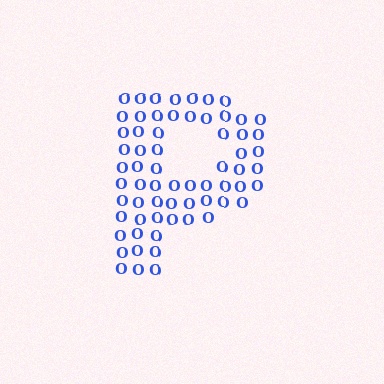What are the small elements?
The small elements are letter O's.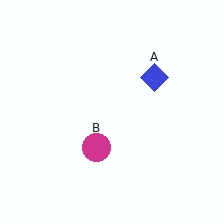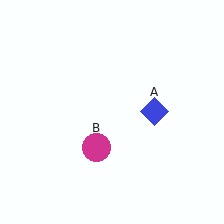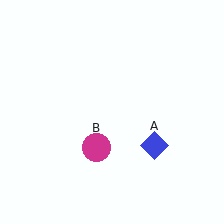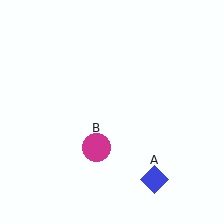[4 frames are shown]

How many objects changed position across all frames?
1 object changed position: blue diamond (object A).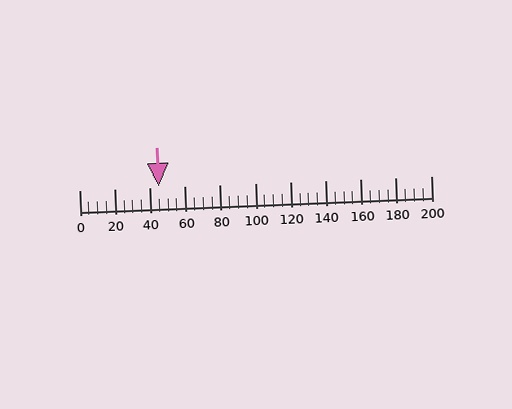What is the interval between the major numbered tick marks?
The major tick marks are spaced 20 units apart.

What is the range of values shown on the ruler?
The ruler shows values from 0 to 200.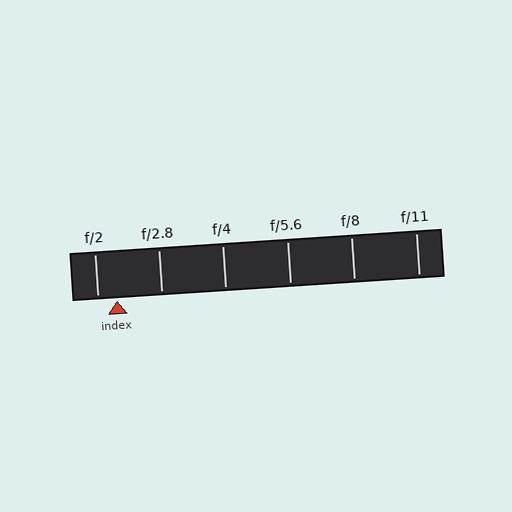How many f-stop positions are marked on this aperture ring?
There are 6 f-stop positions marked.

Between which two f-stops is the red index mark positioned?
The index mark is between f/2 and f/2.8.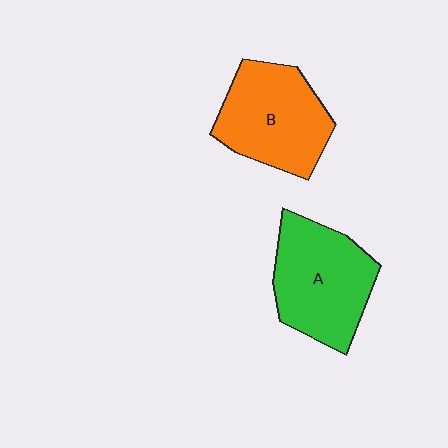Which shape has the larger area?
Shape A (green).